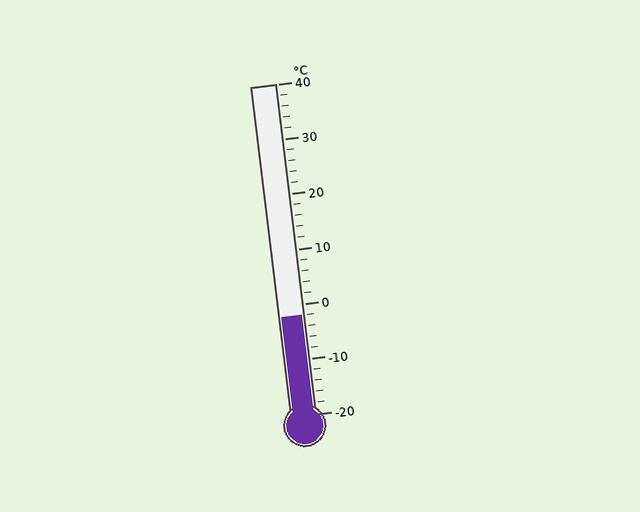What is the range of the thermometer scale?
The thermometer scale ranges from -20°C to 40°C.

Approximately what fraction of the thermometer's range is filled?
The thermometer is filled to approximately 30% of its range.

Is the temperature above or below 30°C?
The temperature is below 30°C.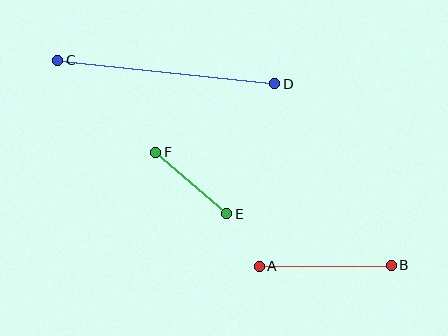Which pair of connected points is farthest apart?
Points C and D are farthest apart.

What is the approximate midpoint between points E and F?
The midpoint is at approximately (191, 183) pixels.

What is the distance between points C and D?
The distance is approximately 218 pixels.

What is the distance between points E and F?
The distance is approximately 94 pixels.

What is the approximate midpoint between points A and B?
The midpoint is at approximately (325, 266) pixels.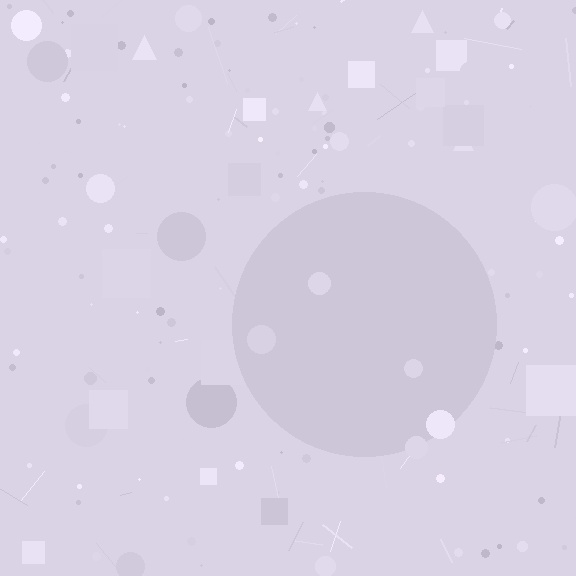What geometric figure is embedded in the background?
A circle is embedded in the background.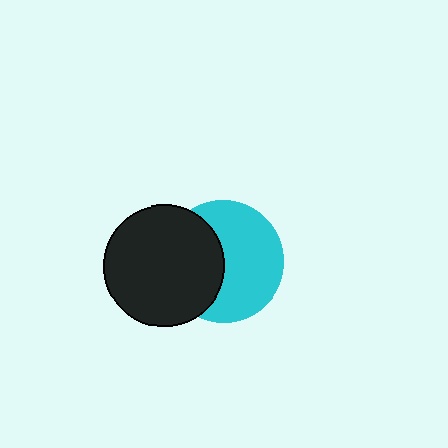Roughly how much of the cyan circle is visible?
About half of it is visible (roughly 59%).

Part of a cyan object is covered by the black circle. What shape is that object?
It is a circle.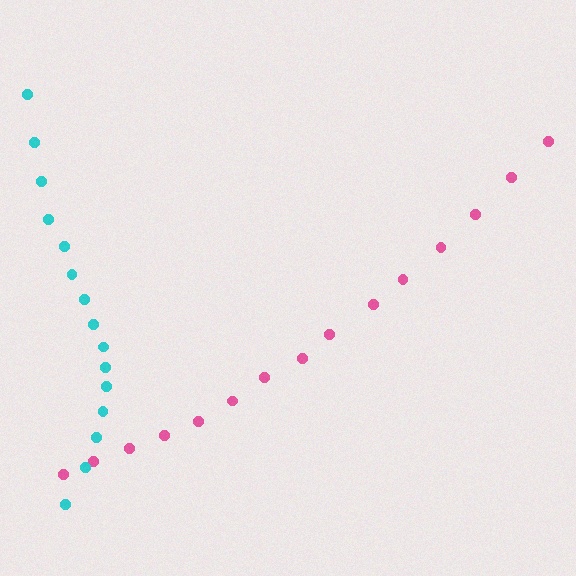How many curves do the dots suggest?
There are 2 distinct paths.